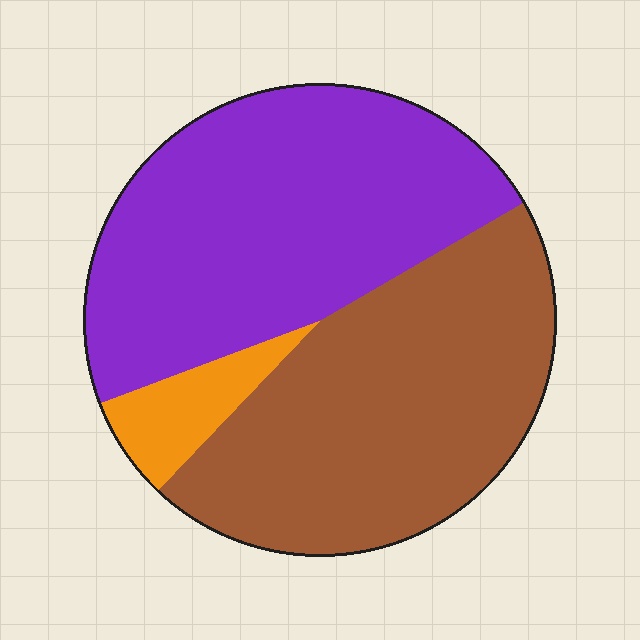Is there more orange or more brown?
Brown.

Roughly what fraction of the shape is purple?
Purple takes up between a quarter and a half of the shape.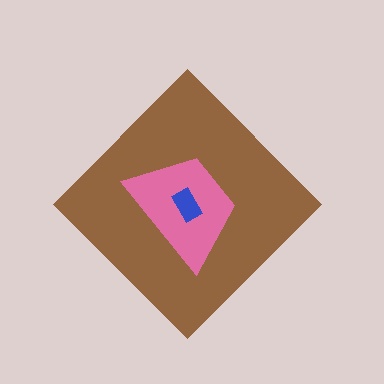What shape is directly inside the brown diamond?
The pink trapezoid.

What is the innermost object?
The blue rectangle.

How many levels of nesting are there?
3.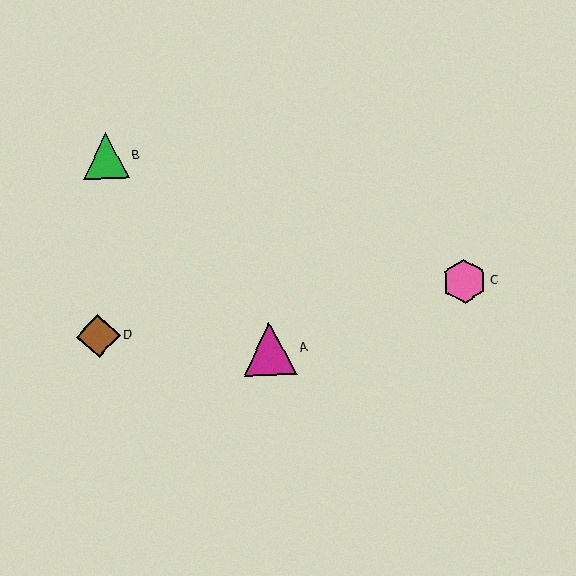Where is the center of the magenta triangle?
The center of the magenta triangle is at (270, 349).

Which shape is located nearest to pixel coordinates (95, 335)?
The brown diamond (labeled D) at (98, 336) is nearest to that location.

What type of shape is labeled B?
Shape B is a green triangle.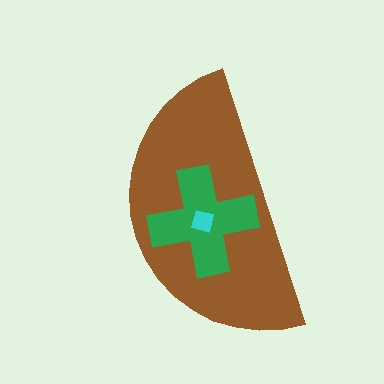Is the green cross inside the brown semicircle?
Yes.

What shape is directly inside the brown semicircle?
The green cross.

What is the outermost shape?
The brown semicircle.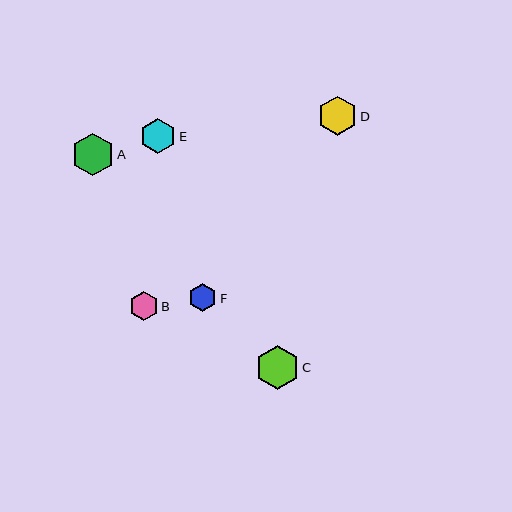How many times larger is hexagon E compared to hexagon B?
Hexagon E is approximately 1.2 times the size of hexagon B.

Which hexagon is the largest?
Hexagon C is the largest with a size of approximately 44 pixels.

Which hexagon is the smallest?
Hexagon F is the smallest with a size of approximately 28 pixels.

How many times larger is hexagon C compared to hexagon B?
Hexagon C is approximately 1.5 times the size of hexagon B.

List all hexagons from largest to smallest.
From largest to smallest: C, A, D, E, B, F.